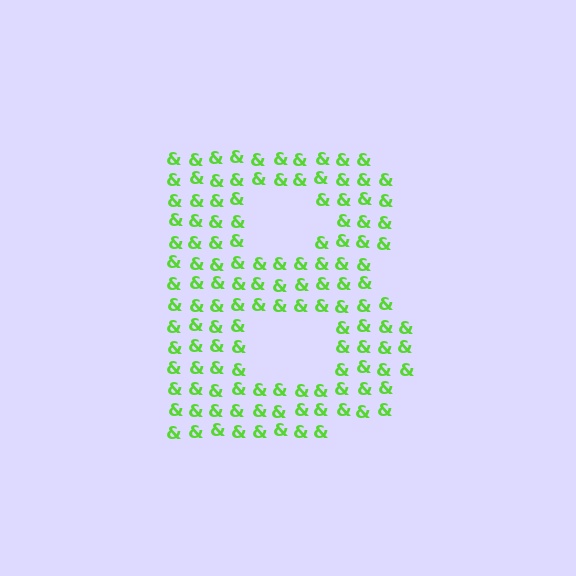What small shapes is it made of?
It is made of small ampersands.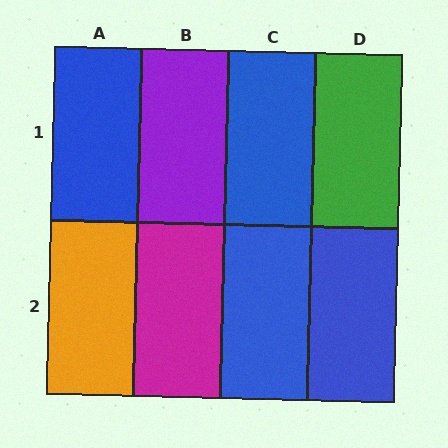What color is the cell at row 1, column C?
Blue.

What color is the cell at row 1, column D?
Green.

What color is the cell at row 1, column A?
Blue.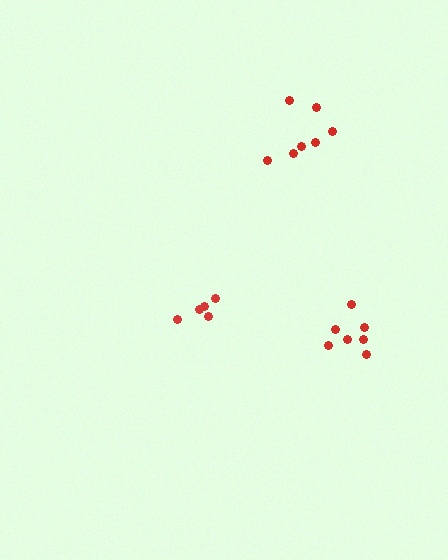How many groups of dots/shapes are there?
There are 3 groups.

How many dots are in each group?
Group 1: 7 dots, Group 2: 5 dots, Group 3: 7 dots (19 total).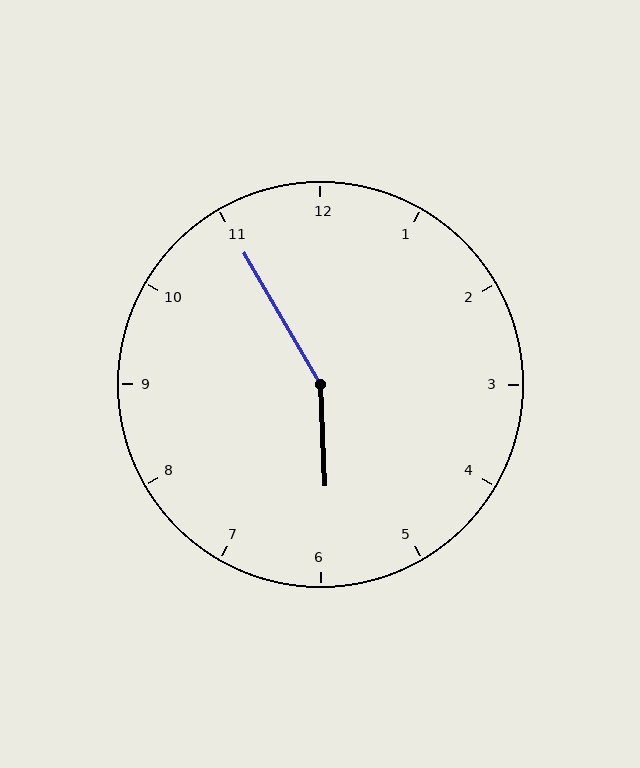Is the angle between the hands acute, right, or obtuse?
It is obtuse.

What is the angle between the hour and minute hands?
Approximately 152 degrees.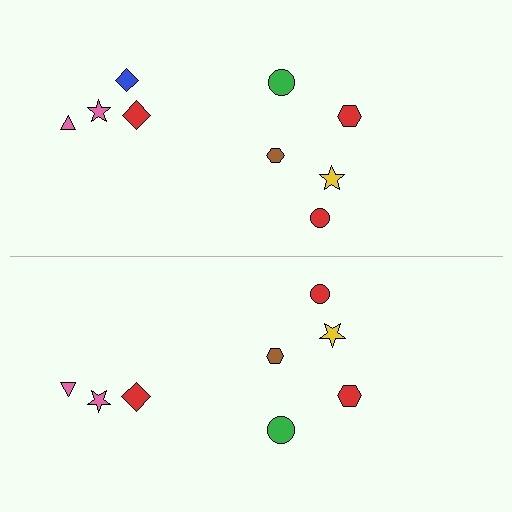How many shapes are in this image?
There are 17 shapes in this image.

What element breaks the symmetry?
A blue diamond is missing from the bottom side.